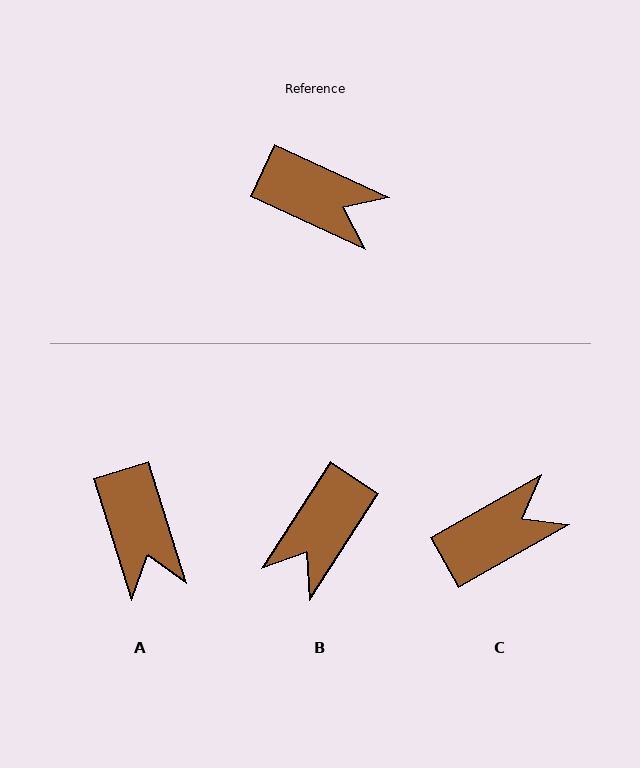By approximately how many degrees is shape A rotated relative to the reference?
Approximately 48 degrees clockwise.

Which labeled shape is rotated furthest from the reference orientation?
B, about 98 degrees away.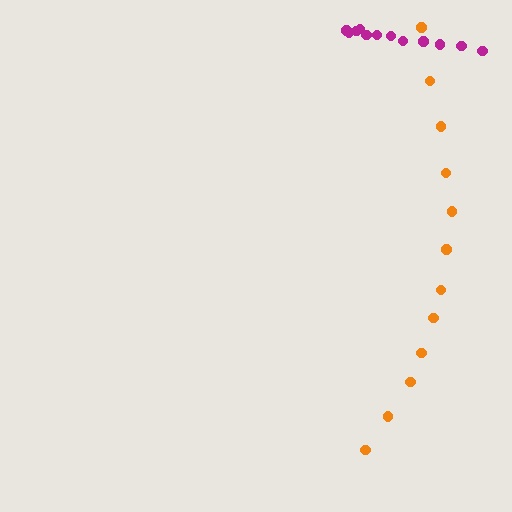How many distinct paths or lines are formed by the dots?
There are 2 distinct paths.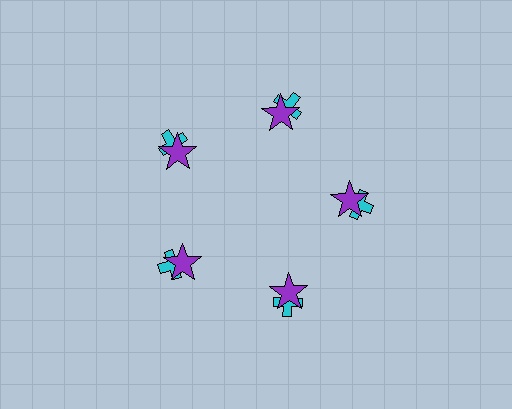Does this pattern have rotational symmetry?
Yes, this pattern has 5-fold rotational symmetry. It looks the same after rotating 72 degrees around the center.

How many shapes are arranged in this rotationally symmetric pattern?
There are 10 shapes, arranged in 5 groups of 2.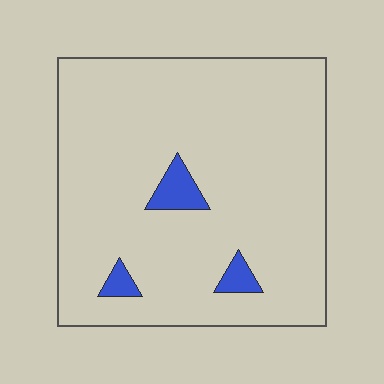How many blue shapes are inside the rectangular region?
3.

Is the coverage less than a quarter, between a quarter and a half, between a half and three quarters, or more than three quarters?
Less than a quarter.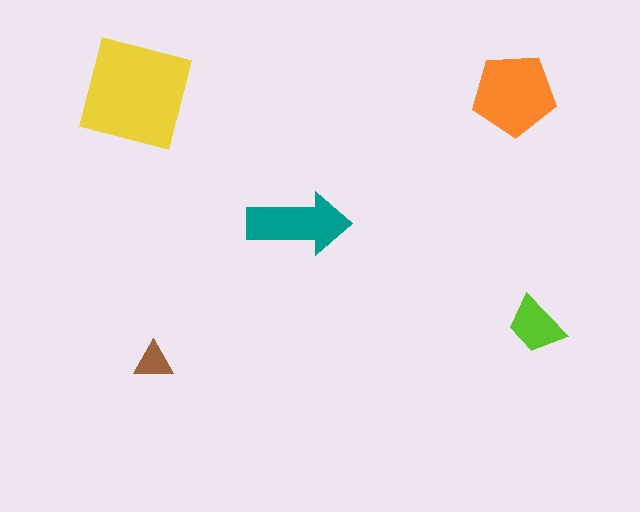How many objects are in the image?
There are 5 objects in the image.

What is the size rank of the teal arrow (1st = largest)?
3rd.